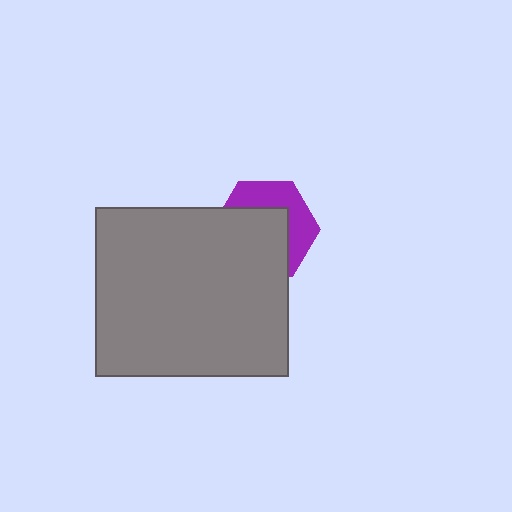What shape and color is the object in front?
The object in front is a gray rectangle.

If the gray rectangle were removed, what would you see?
You would see the complete purple hexagon.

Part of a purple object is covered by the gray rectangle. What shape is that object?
It is a hexagon.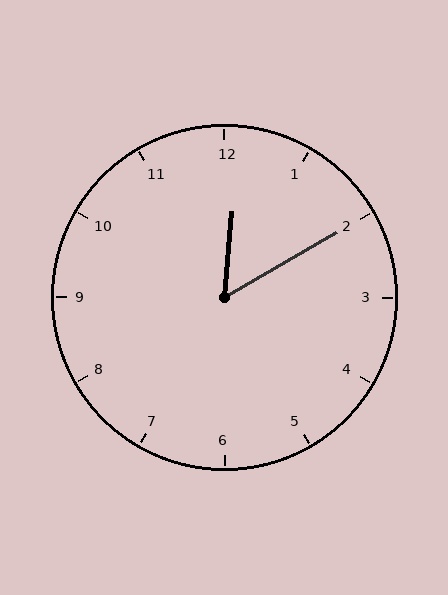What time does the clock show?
12:10.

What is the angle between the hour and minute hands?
Approximately 55 degrees.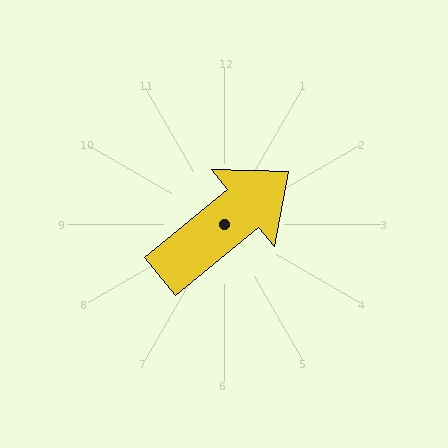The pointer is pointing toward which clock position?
Roughly 2 o'clock.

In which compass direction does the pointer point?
Northeast.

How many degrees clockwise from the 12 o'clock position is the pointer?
Approximately 51 degrees.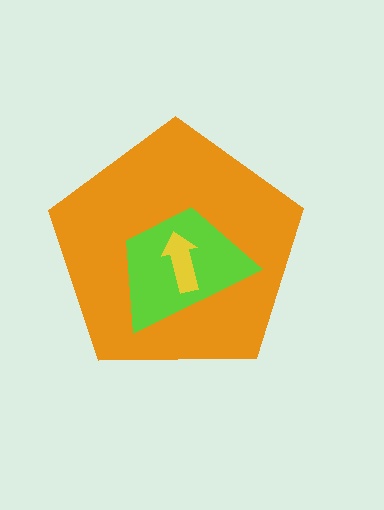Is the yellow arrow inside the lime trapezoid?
Yes.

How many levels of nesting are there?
3.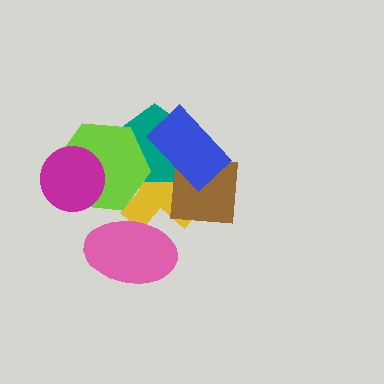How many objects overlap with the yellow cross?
5 objects overlap with the yellow cross.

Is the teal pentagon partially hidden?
Yes, it is partially covered by another shape.